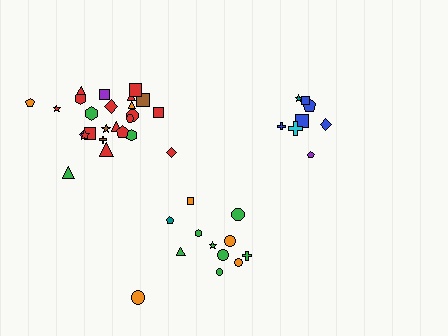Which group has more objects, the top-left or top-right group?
The top-left group.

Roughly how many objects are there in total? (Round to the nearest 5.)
Roughly 45 objects in total.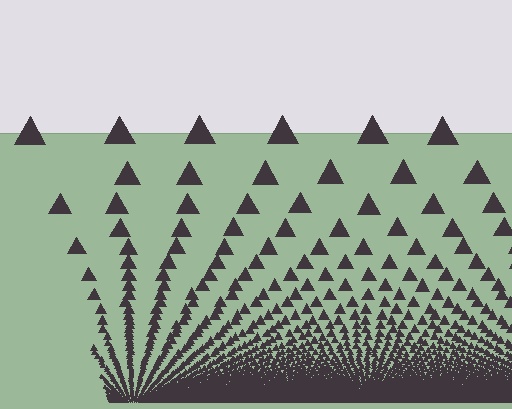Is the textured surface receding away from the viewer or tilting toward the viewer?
The surface appears to tilt toward the viewer. Texture elements get larger and sparser toward the top.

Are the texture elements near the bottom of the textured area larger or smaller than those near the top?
Smaller. The gradient is inverted — elements near the bottom are smaller and denser.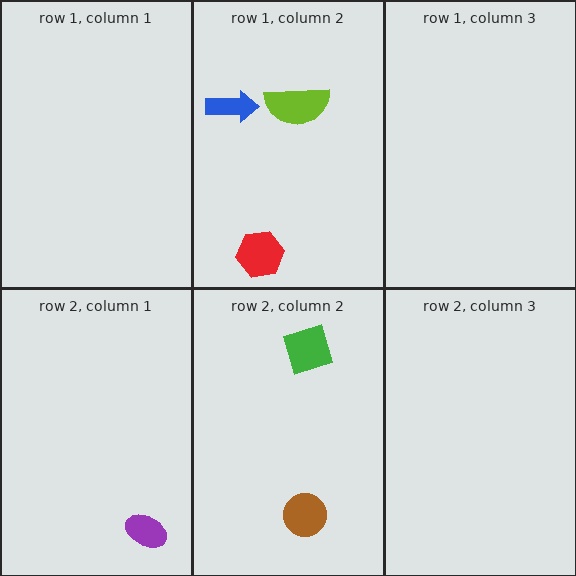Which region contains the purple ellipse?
The row 2, column 1 region.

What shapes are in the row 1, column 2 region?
The red hexagon, the lime semicircle, the blue arrow.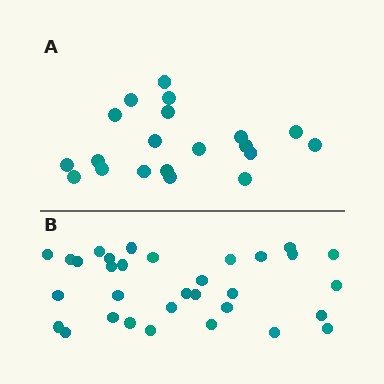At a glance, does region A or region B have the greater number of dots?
Region B (the bottom region) has more dots.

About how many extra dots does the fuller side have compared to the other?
Region B has roughly 12 or so more dots than region A.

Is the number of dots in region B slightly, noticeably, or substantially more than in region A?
Region B has substantially more. The ratio is roughly 1.6 to 1.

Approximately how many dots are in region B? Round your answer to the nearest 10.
About 30 dots. (The exact count is 32, which rounds to 30.)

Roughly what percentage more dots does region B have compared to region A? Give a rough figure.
About 60% more.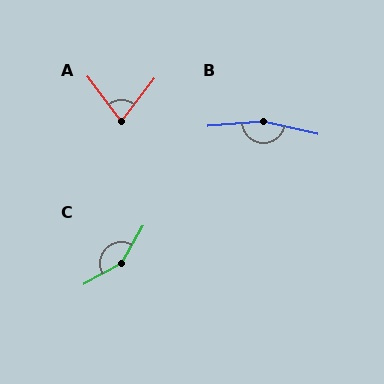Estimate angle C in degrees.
Approximately 148 degrees.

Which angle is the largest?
B, at approximately 162 degrees.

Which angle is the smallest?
A, at approximately 75 degrees.